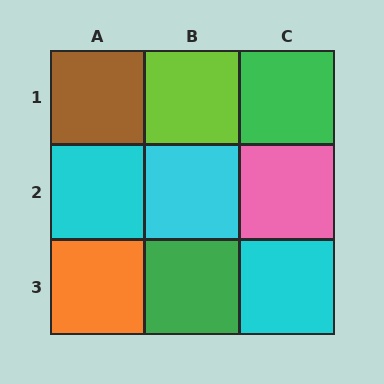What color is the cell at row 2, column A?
Cyan.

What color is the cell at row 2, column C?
Pink.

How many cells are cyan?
3 cells are cyan.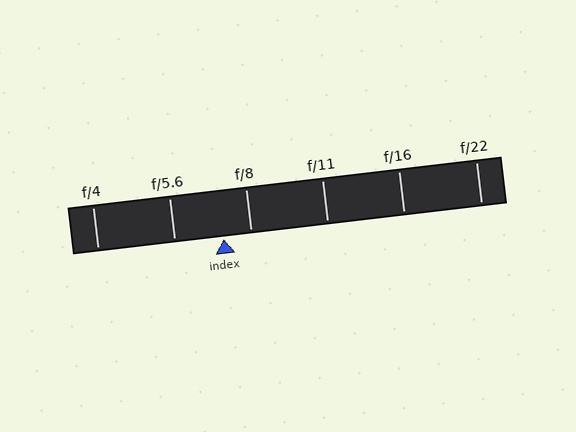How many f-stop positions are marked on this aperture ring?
There are 6 f-stop positions marked.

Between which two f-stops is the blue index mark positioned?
The index mark is between f/5.6 and f/8.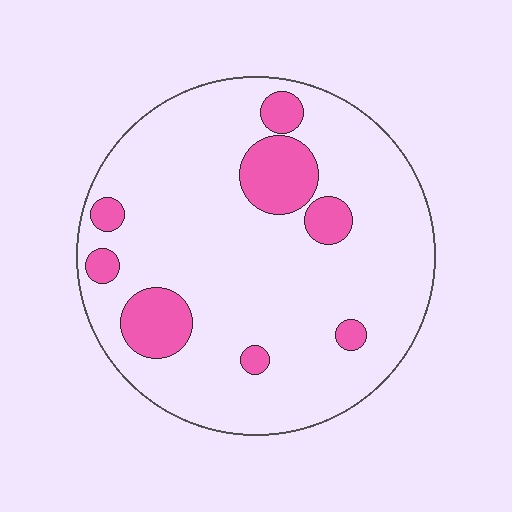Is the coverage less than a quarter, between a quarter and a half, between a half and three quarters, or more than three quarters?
Less than a quarter.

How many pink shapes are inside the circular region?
8.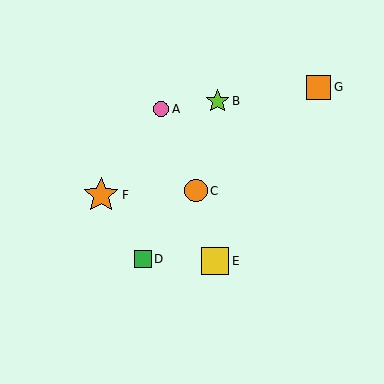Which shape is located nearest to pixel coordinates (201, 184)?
The orange circle (labeled C) at (196, 191) is nearest to that location.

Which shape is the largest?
The orange star (labeled F) is the largest.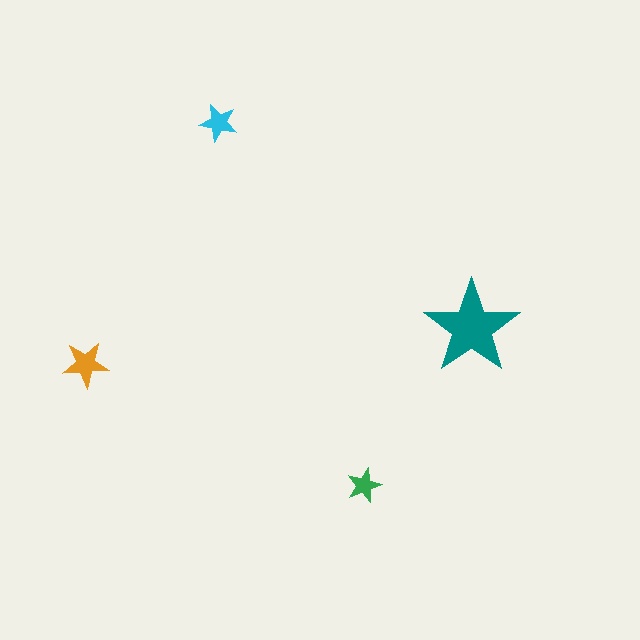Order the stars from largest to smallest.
the teal one, the orange one, the cyan one, the green one.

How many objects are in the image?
There are 4 objects in the image.